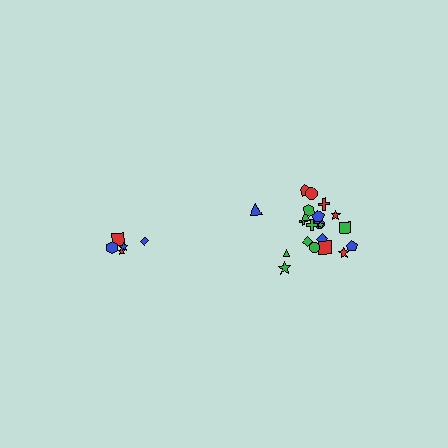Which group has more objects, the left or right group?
The right group.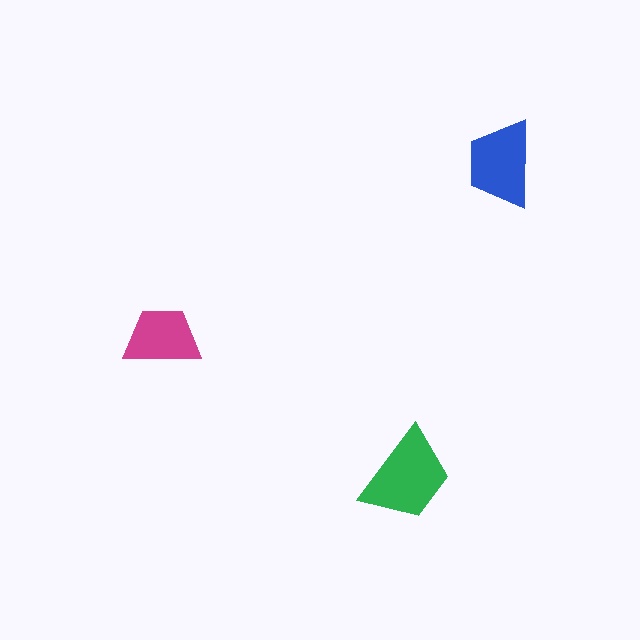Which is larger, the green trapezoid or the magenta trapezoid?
The green one.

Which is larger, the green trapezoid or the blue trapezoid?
The green one.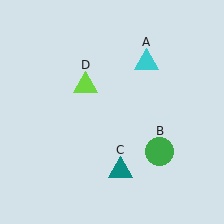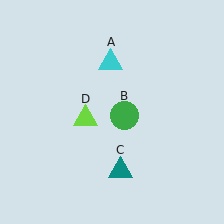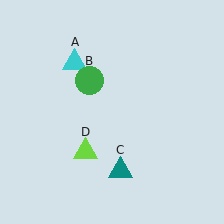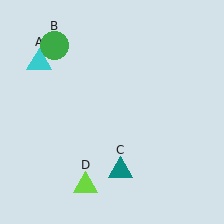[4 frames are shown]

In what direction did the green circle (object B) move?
The green circle (object B) moved up and to the left.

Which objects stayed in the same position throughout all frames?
Teal triangle (object C) remained stationary.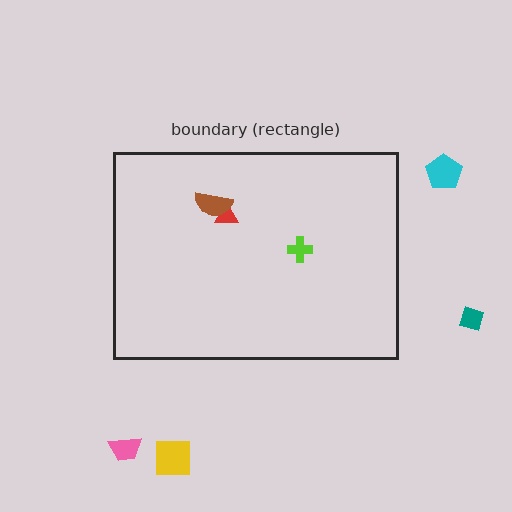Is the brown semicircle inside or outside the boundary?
Inside.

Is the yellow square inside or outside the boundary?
Outside.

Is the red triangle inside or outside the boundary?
Inside.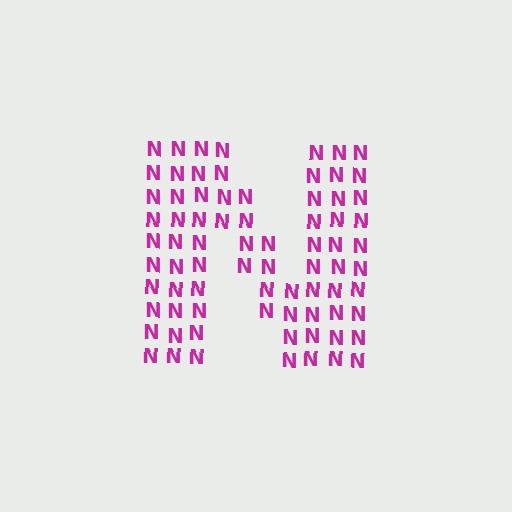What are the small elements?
The small elements are letter N's.